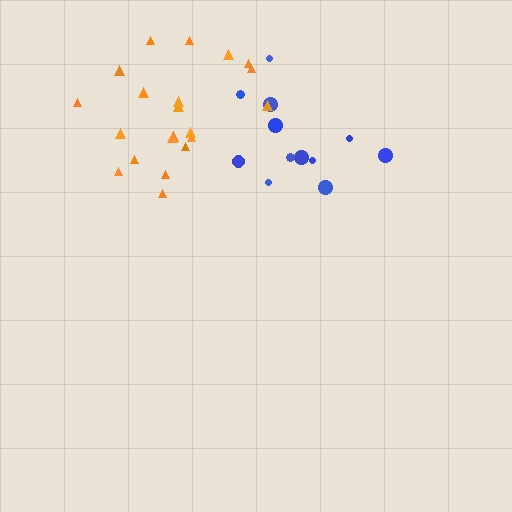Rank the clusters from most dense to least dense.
orange, blue.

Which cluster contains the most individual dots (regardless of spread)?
Orange (21).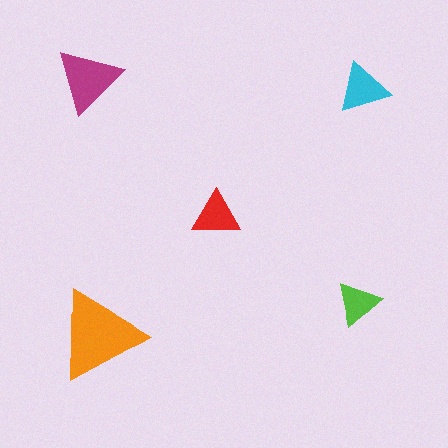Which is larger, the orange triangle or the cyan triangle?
The orange one.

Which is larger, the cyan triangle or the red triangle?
The cyan one.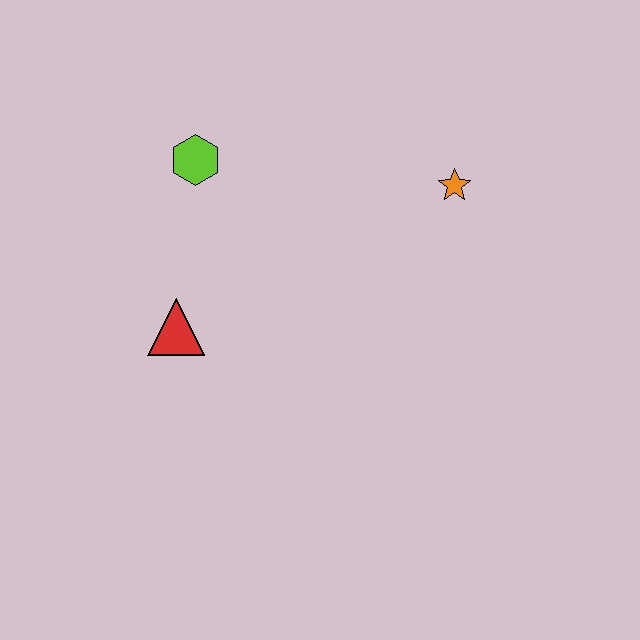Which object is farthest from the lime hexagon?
The orange star is farthest from the lime hexagon.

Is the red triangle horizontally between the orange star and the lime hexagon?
No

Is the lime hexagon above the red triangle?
Yes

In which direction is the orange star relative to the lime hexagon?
The orange star is to the right of the lime hexagon.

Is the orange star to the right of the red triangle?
Yes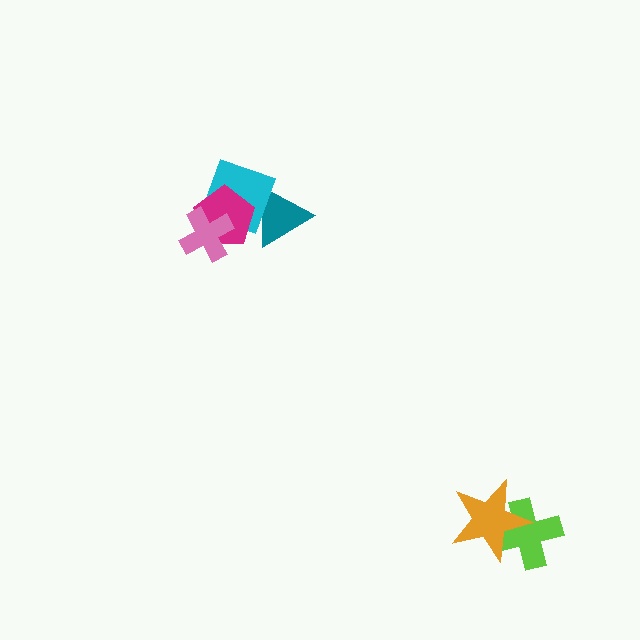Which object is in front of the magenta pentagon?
The pink cross is in front of the magenta pentagon.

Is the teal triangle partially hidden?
Yes, it is partially covered by another shape.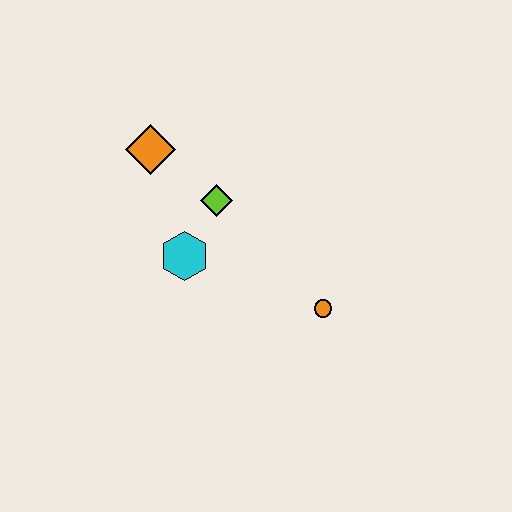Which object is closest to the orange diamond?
The lime diamond is closest to the orange diamond.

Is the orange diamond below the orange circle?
No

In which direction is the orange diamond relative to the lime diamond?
The orange diamond is to the left of the lime diamond.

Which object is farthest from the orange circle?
The orange diamond is farthest from the orange circle.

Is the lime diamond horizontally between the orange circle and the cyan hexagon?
Yes